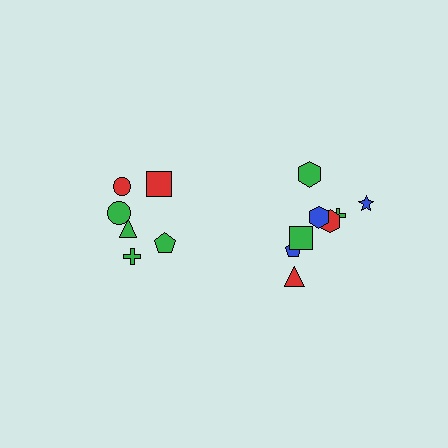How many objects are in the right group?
There are 8 objects.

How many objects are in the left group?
There are 6 objects.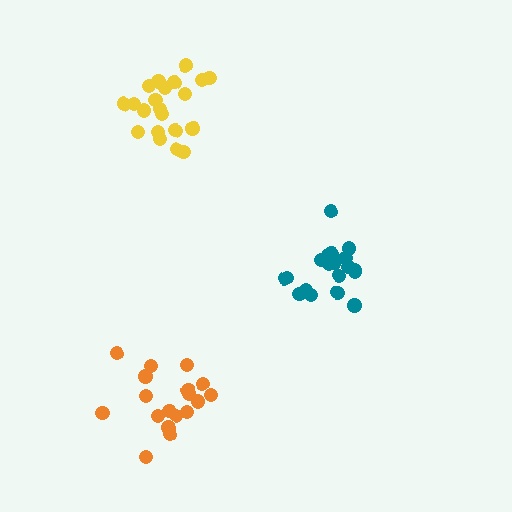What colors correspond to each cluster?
The clusters are colored: yellow, teal, orange.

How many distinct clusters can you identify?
There are 3 distinct clusters.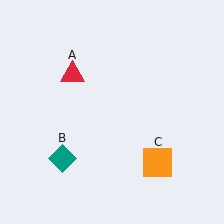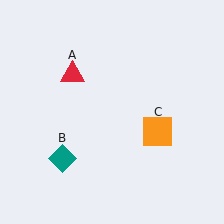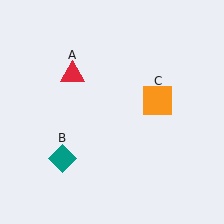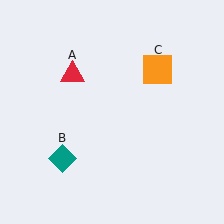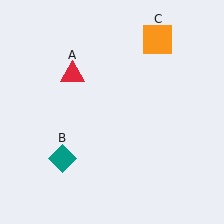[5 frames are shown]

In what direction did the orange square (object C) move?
The orange square (object C) moved up.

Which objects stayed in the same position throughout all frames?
Red triangle (object A) and teal diamond (object B) remained stationary.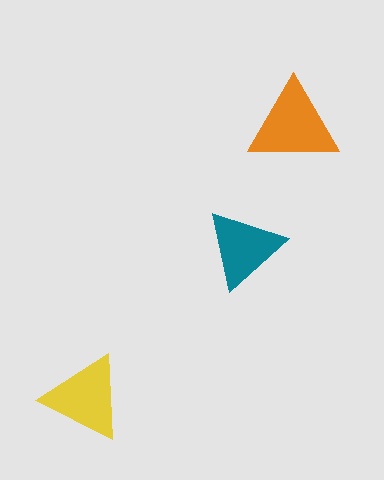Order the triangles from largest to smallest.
the orange one, the yellow one, the teal one.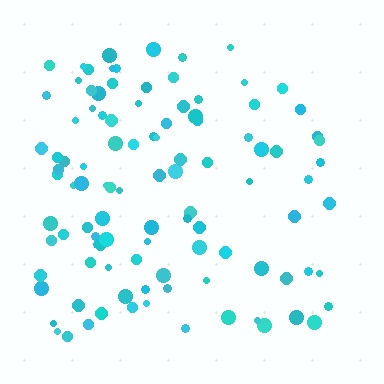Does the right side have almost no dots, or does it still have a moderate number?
Still a moderate number, just noticeably fewer than the left.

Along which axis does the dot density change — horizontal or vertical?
Horizontal.